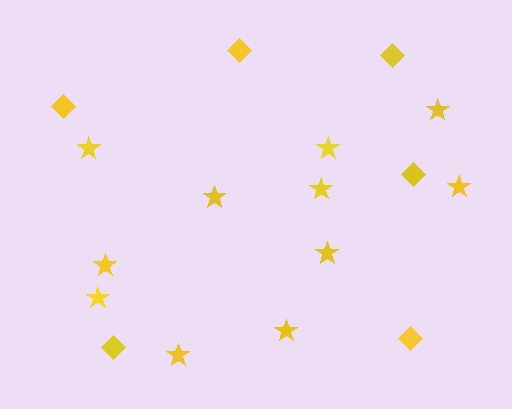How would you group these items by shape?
There are 2 groups: one group of stars (11) and one group of diamonds (6).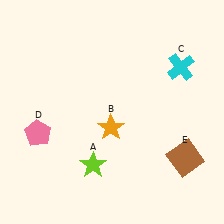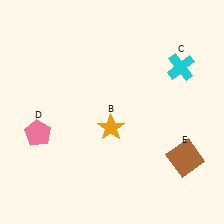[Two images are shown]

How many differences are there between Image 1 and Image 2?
There is 1 difference between the two images.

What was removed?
The lime star (A) was removed in Image 2.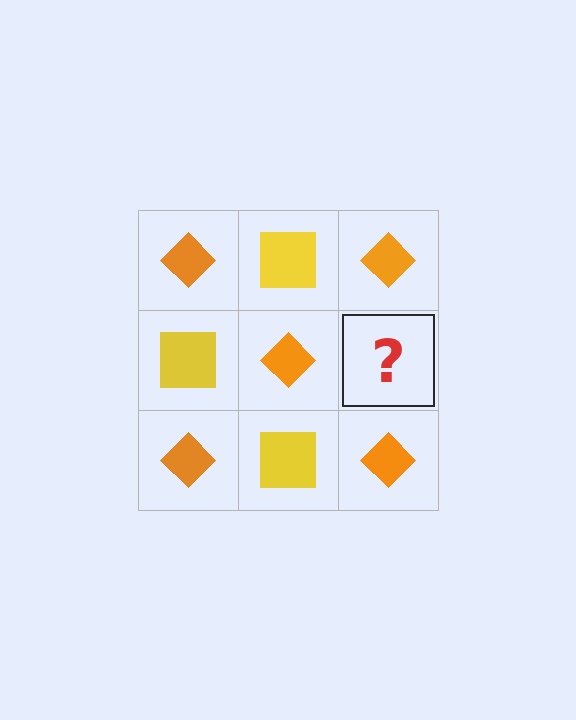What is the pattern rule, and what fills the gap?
The rule is that it alternates orange diamond and yellow square in a checkerboard pattern. The gap should be filled with a yellow square.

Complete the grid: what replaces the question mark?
The question mark should be replaced with a yellow square.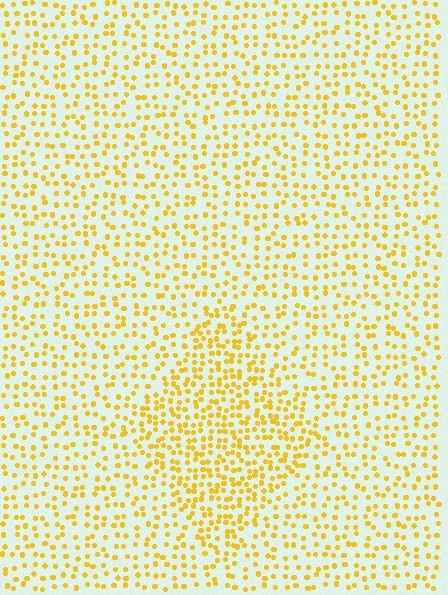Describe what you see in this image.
The image contains small yellow elements arranged at two different densities. A diamond-shaped region is visible where the elements are more densely packed than the surrounding area.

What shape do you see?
I see a diamond.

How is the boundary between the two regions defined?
The boundary is defined by a change in element density (approximately 1.7x ratio). All elements are the same color, size, and shape.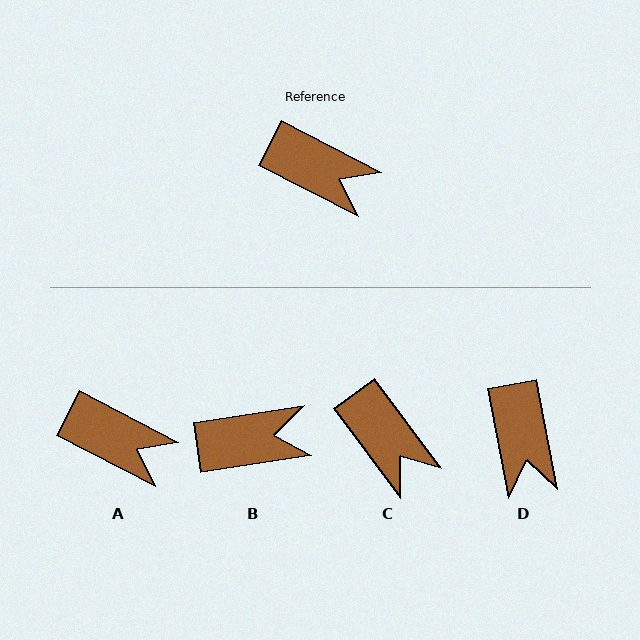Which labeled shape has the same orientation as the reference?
A.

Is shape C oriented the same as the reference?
No, it is off by about 26 degrees.